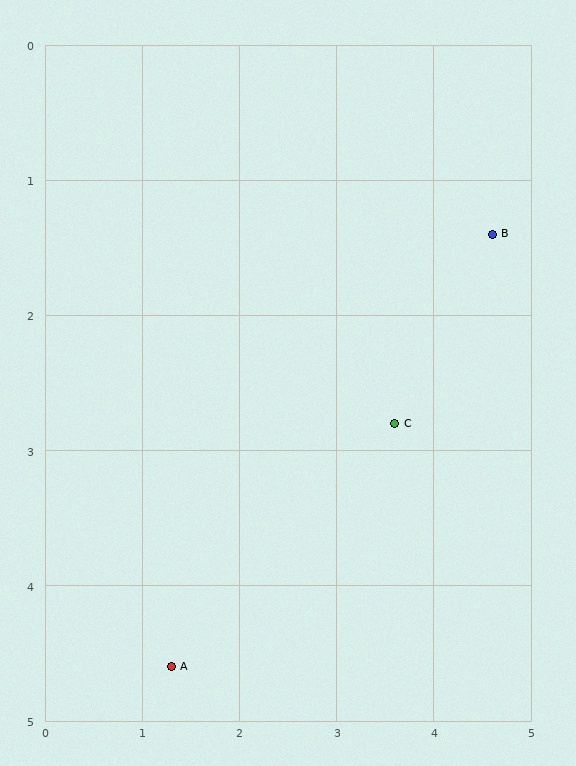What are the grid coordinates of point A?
Point A is at approximately (1.3, 4.6).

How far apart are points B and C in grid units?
Points B and C are about 1.7 grid units apart.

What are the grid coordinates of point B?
Point B is at approximately (4.6, 1.4).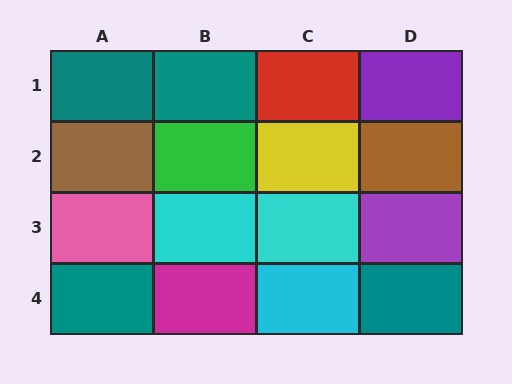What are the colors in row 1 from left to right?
Teal, teal, red, purple.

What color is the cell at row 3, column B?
Cyan.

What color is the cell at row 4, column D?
Teal.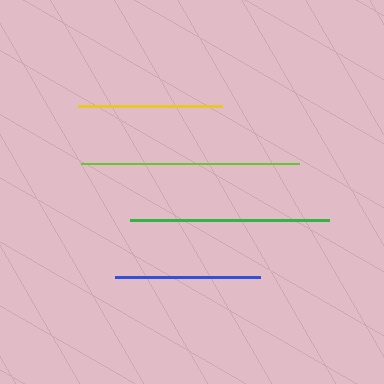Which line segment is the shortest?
The yellow line is the shortest at approximately 144 pixels.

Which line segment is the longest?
The lime line is the longest at approximately 218 pixels.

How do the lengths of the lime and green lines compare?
The lime and green lines are approximately the same length.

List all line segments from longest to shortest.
From longest to shortest: lime, green, blue, yellow.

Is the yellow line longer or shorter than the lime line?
The lime line is longer than the yellow line.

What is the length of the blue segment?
The blue segment is approximately 145 pixels long.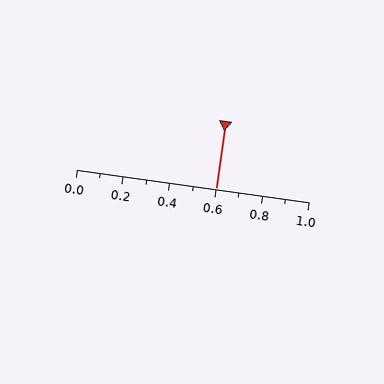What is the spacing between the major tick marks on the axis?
The major ticks are spaced 0.2 apart.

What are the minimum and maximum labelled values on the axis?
The axis runs from 0.0 to 1.0.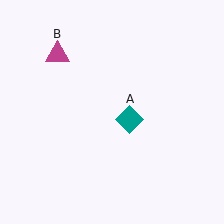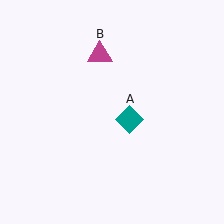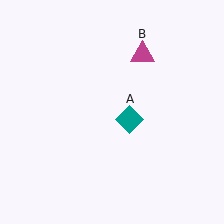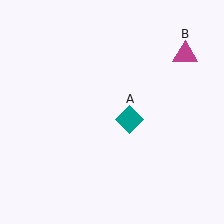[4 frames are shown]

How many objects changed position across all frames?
1 object changed position: magenta triangle (object B).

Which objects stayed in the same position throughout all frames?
Teal diamond (object A) remained stationary.